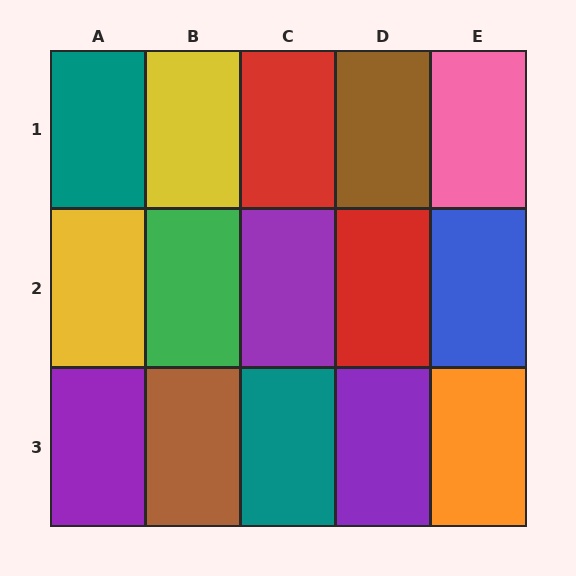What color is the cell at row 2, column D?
Red.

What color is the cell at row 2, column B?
Green.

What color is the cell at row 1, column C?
Red.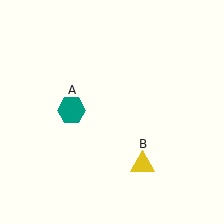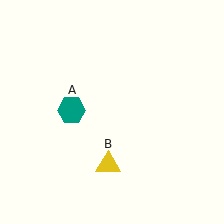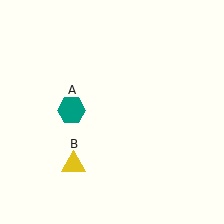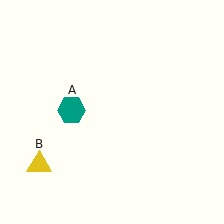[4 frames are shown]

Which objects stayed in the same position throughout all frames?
Teal hexagon (object A) remained stationary.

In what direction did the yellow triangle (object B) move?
The yellow triangle (object B) moved left.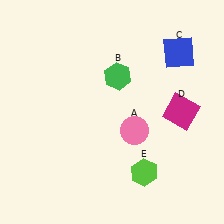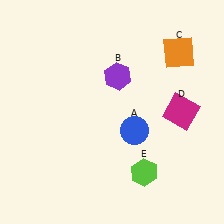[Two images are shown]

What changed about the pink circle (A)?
In Image 1, A is pink. In Image 2, it changed to blue.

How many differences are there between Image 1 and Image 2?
There are 3 differences between the two images.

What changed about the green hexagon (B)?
In Image 1, B is green. In Image 2, it changed to purple.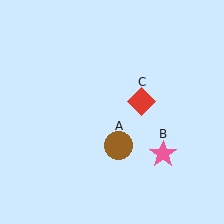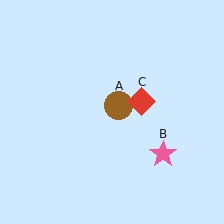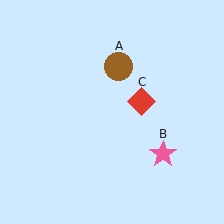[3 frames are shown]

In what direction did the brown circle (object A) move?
The brown circle (object A) moved up.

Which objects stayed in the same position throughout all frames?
Pink star (object B) and red diamond (object C) remained stationary.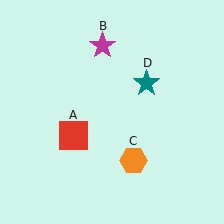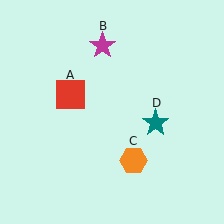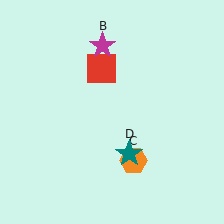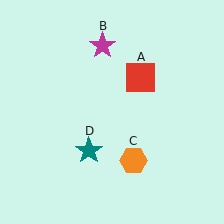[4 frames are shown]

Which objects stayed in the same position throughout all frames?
Magenta star (object B) and orange hexagon (object C) remained stationary.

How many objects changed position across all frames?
2 objects changed position: red square (object A), teal star (object D).